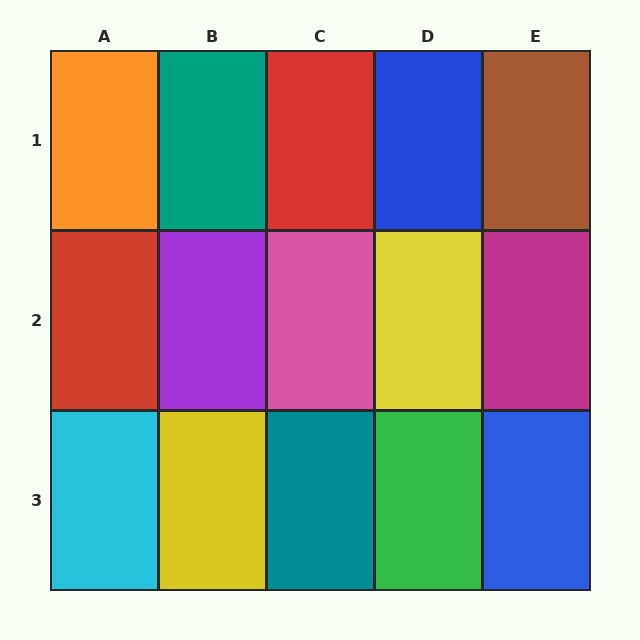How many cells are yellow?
2 cells are yellow.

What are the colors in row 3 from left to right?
Cyan, yellow, teal, green, blue.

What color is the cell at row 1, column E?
Brown.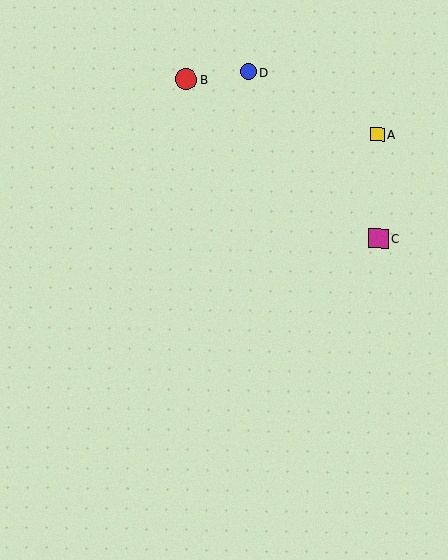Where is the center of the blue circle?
The center of the blue circle is at (249, 72).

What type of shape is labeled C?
Shape C is a magenta square.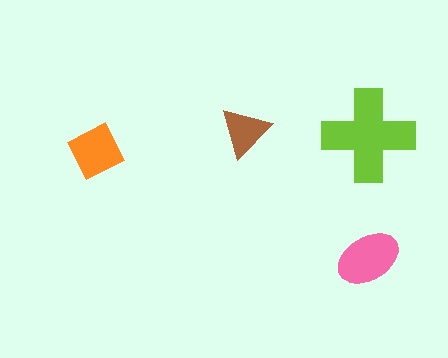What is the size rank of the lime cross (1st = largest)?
1st.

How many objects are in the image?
There are 4 objects in the image.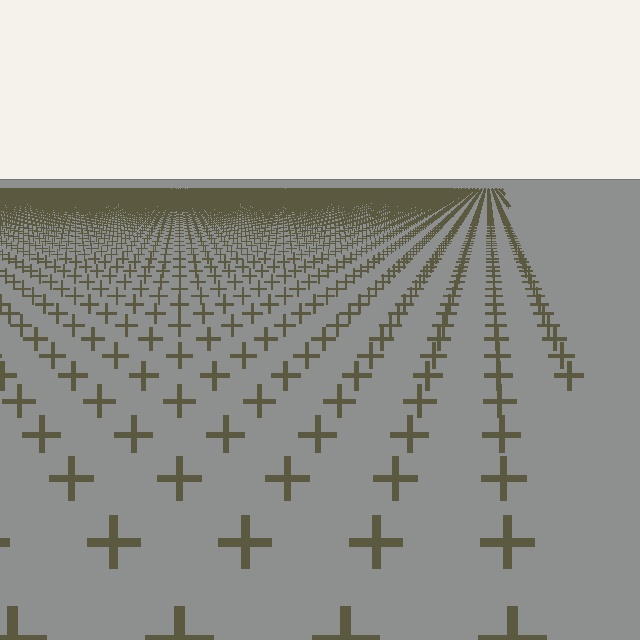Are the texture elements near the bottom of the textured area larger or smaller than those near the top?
Larger. Near the bottom, elements are closer to the viewer and appear at a bigger on-screen size.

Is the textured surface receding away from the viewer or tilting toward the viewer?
The surface is receding away from the viewer. Texture elements get smaller and denser toward the top.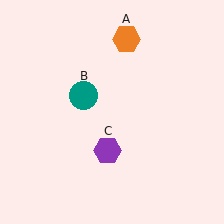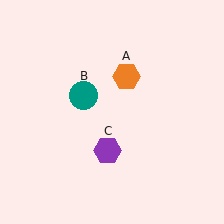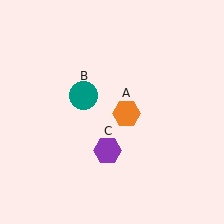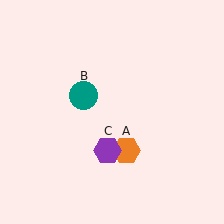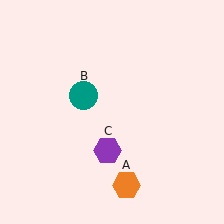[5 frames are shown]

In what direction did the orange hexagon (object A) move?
The orange hexagon (object A) moved down.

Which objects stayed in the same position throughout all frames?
Teal circle (object B) and purple hexagon (object C) remained stationary.